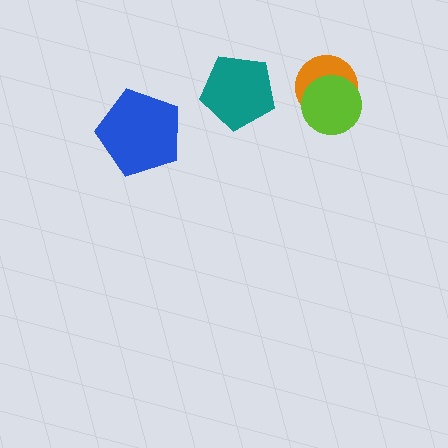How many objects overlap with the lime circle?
1 object overlaps with the lime circle.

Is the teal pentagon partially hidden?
No, no other shape covers it.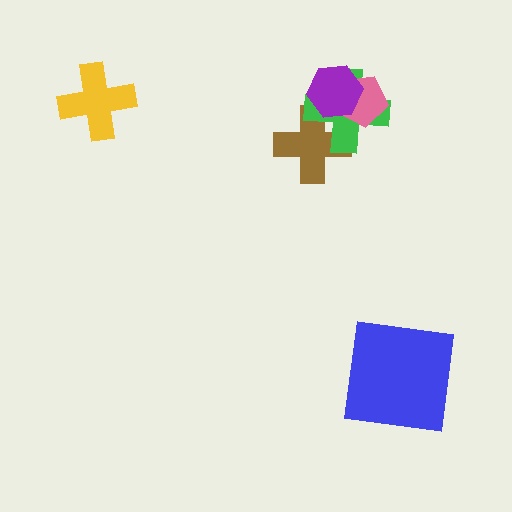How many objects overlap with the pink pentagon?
2 objects overlap with the pink pentagon.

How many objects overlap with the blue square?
0 objects overlap with the blue square.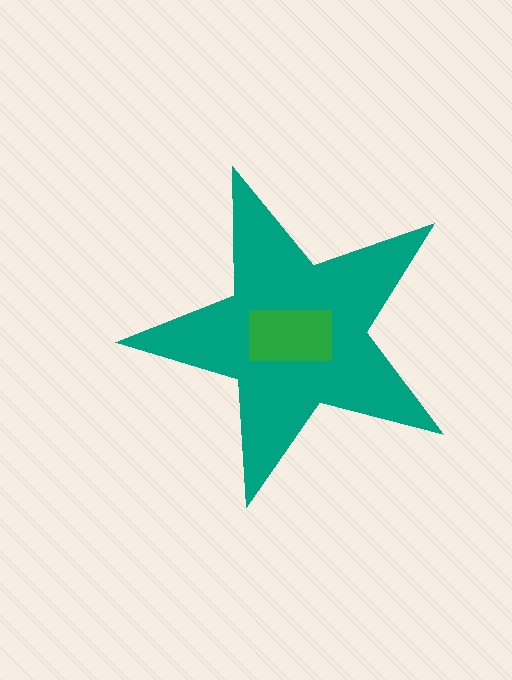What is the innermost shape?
The green rectangle.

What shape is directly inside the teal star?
The green rectangle.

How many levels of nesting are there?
2.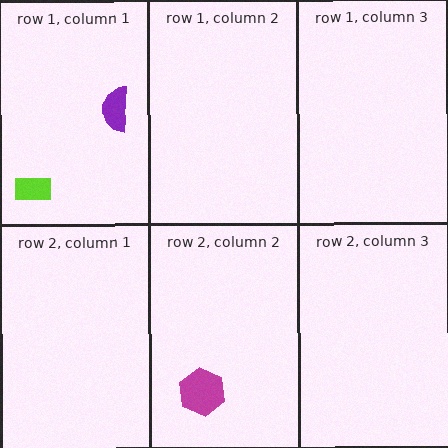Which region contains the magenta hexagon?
The row 2, column 2 region.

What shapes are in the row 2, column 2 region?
The magenta hexagon.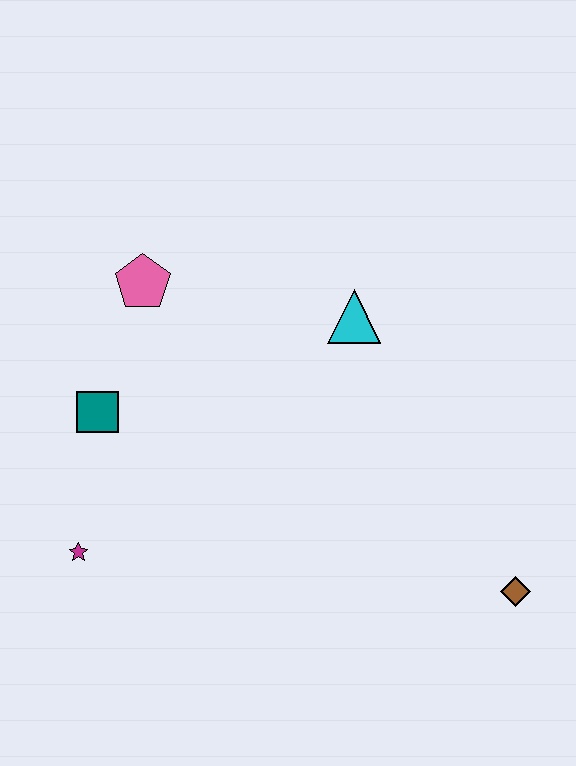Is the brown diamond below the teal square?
Yes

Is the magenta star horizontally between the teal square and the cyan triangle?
No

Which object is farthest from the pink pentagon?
The brown diamond is farthest from the pink pentagon.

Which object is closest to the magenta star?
The teal square is closest to the magenta star.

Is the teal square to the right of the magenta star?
Yes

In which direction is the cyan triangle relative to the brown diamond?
The cyan triangle is above the brown diamond.